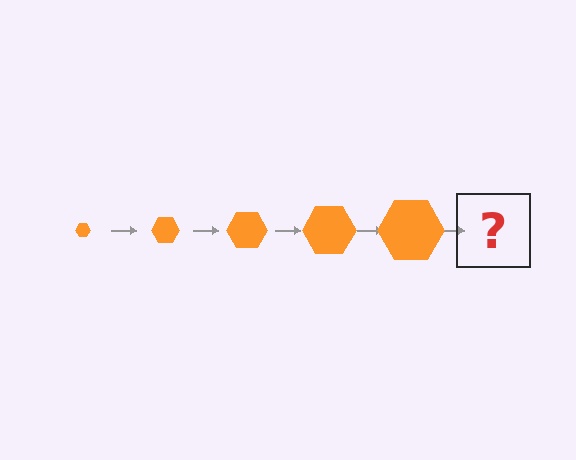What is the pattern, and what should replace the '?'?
The pattern is that the hexagon gets progressively larger each step. The '?' should be an orange hexagon, larger than the previous one.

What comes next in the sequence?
The next element should be an orange hexagon, larger than the previous one.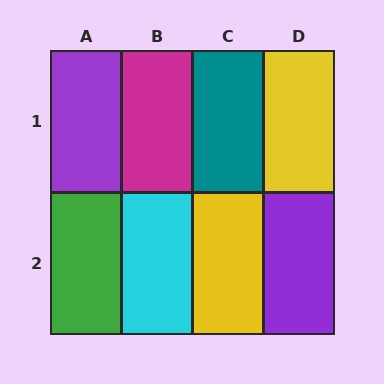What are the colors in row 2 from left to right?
Green, cyan, yellow, purple.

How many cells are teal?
1 cell is teal.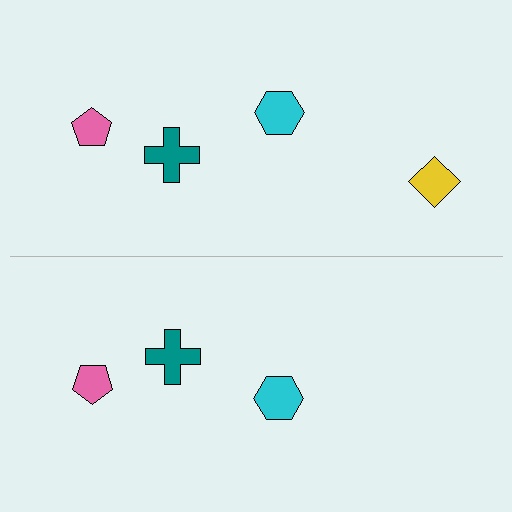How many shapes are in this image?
There are 7 shapes in this image.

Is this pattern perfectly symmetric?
No, the pattern is not perfectly symmetric. A yellow diamond is missing from the bottom side.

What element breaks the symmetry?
A yellow diamond is missing from the bottom side.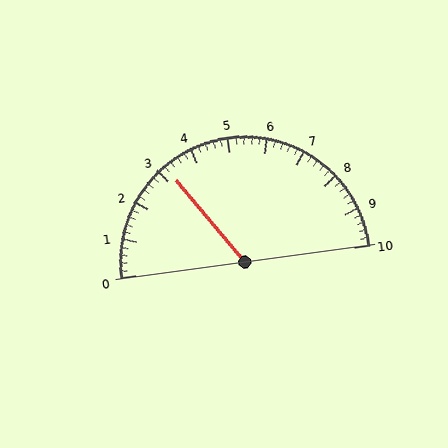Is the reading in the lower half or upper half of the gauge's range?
The reading is in the lower half of the range (0 to 10).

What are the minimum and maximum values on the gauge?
The gauge ranges from 0 to 10.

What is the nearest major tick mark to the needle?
The nearest major tick mark is 3.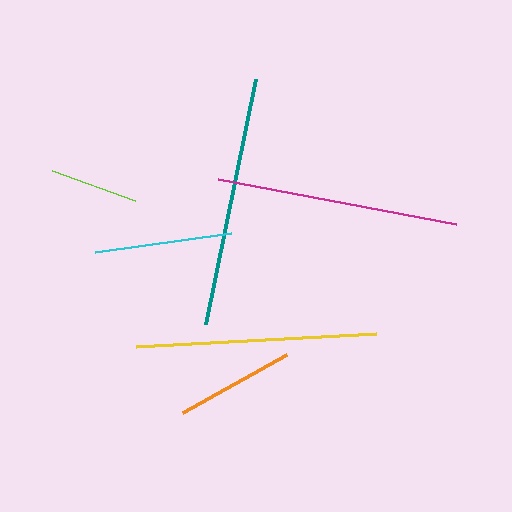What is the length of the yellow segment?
The yellow segment is approximately 241 pixels long.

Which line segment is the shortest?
The lime line is the shortest at approximately 88 pixels.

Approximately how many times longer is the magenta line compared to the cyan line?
The magenta line is approximately 1.8 times the length of the cyan line.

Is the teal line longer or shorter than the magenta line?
The teal line is longer than the magenta line.